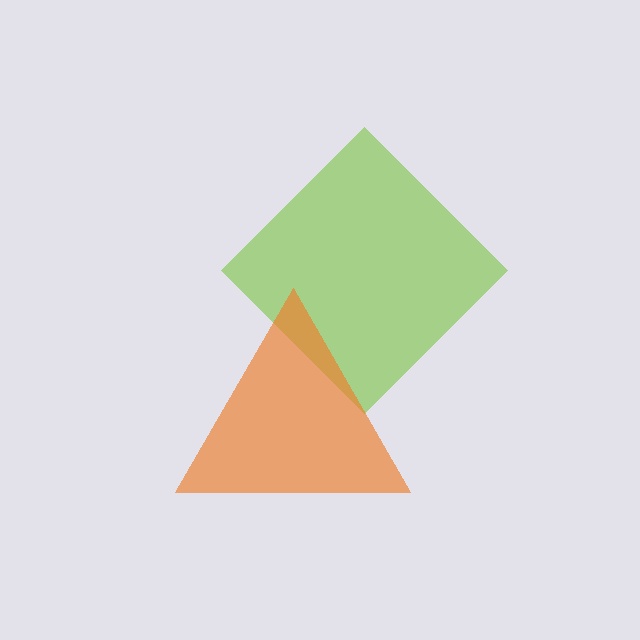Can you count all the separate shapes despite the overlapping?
Yes, there are 2 separate shapes.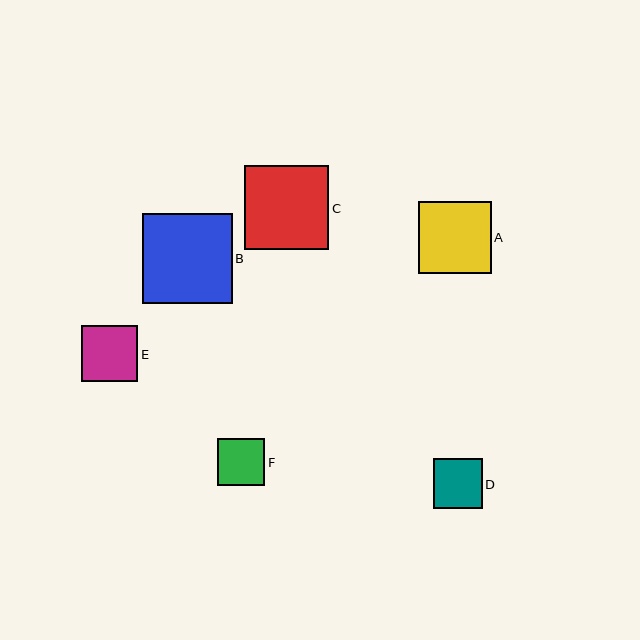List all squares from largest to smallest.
From largest to smallest: B, C, A, E, D, F.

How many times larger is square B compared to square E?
Square B is approximately 1.6 times the size of square E.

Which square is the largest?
Square B is the largest with a size of approximately 89 pixels.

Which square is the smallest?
Square F is the smallest with a size of approximately 47 pixels.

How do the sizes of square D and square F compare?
Square D and square F are approximately the same size.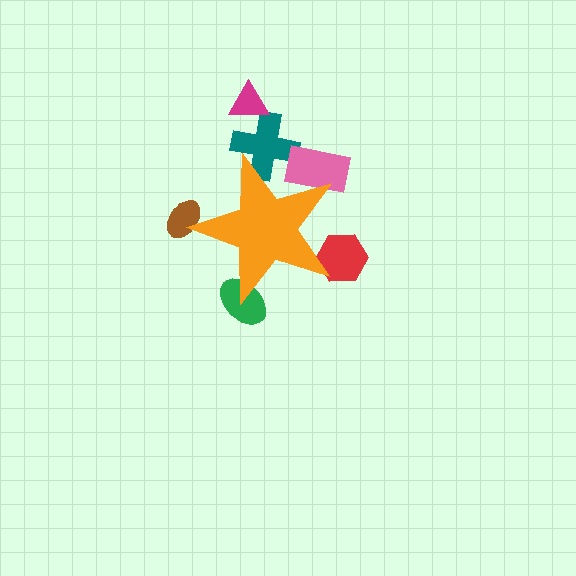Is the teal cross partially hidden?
Yes, the teal cross is partially hidden behind the orange star.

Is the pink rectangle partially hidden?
Yes, the pink rectangle is partially hidden behind the orange star.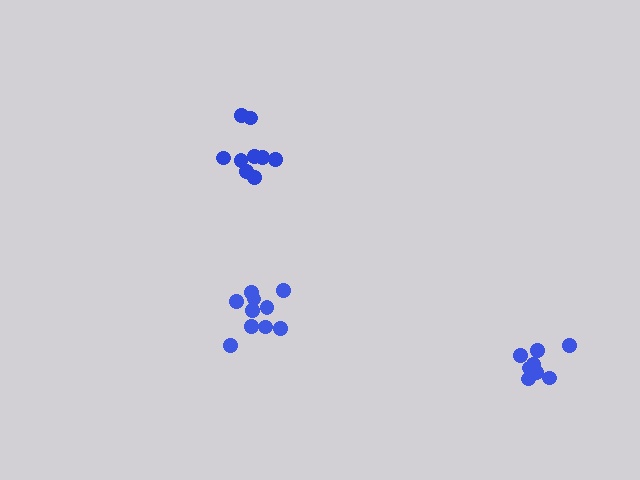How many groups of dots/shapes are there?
There are 3 groups.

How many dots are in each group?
Group 1: 9 dots, Group 2: 9 dots, Group 3: 10 dots (28 total).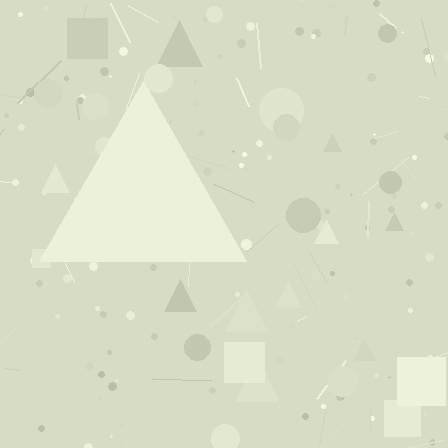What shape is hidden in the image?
A triangle is hidden in the image.